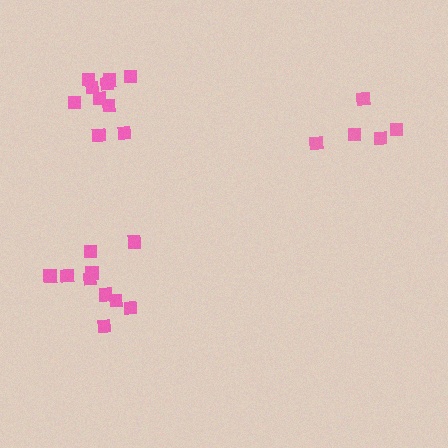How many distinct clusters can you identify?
There are 3 distinct clusters.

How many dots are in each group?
Group 1: 10 dots, Group 2: 10 dots, Group 3: 5 dots (25 total).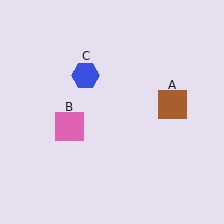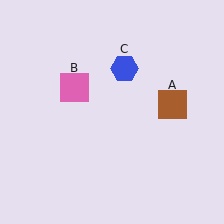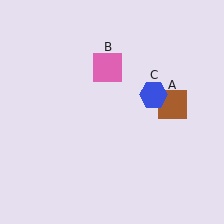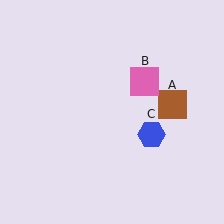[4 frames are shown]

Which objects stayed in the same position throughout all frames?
Brown square (object A) remained stationary.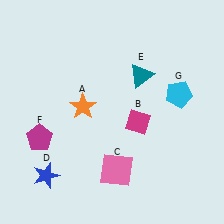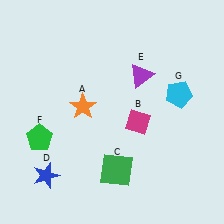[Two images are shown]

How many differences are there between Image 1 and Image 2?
There are 3 differences between the two images.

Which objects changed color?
C changed from pink to green. E changed from teal to purple. F changed from magenta to green.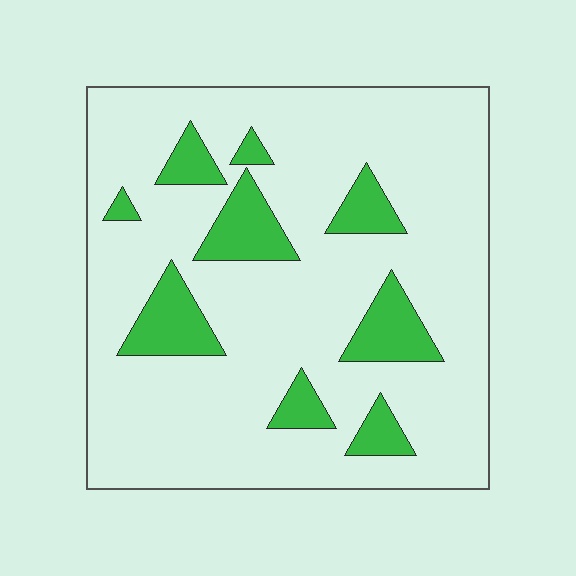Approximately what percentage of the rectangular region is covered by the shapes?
Approximately 15%.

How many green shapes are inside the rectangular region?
9.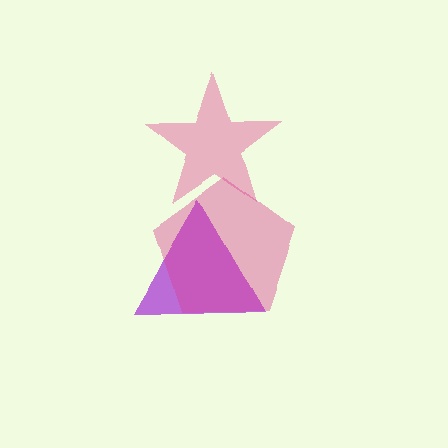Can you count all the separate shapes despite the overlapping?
Yes, there are 3 separate shapes.